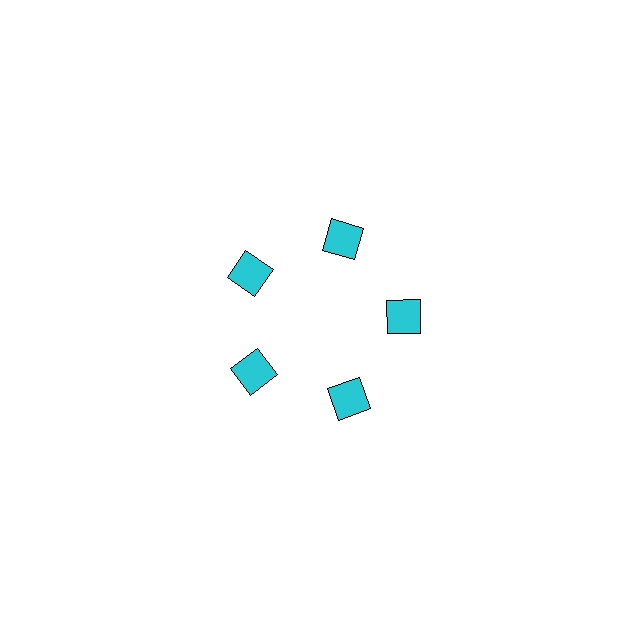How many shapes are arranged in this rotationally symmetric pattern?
There are 5 shapes, arranged in 5 groups of 1.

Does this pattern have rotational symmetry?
Yes, this pattern has 5-fold rotational symmetry. It looks the same after rotating 72 degrees around the center.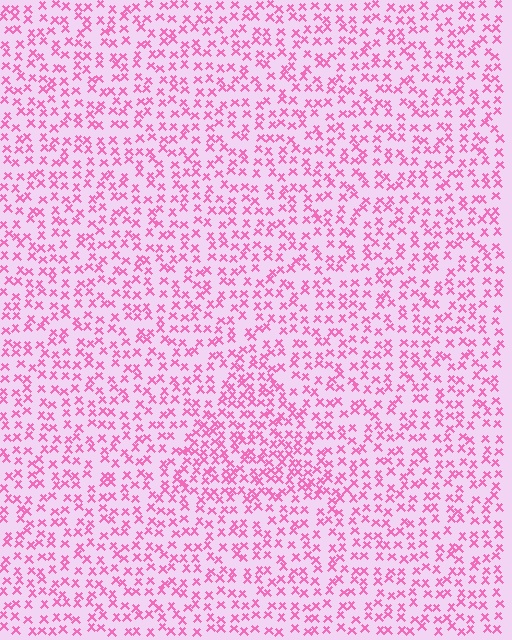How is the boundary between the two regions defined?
The boundary is defined by a change in element density (approximately 1.6x ratio). All elements are the same color, size, and shape.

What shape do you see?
I see a triangle.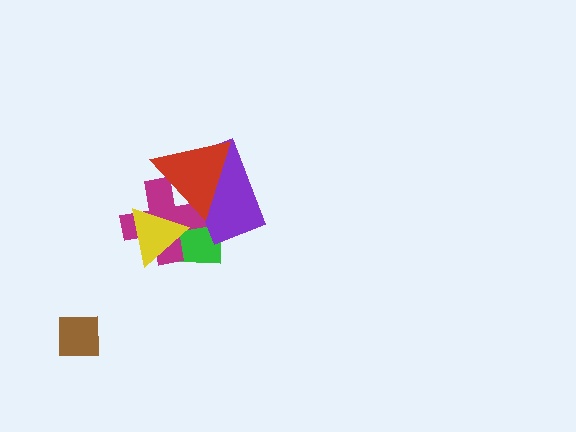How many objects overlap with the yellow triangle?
3 objects overlap with the yellow triangle.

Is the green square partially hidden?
Yes, it is partially covered by another shape.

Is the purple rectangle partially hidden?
Yes, it is partially covered by another shape.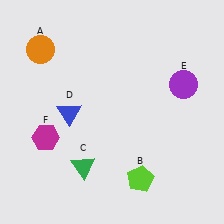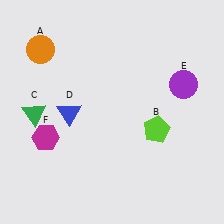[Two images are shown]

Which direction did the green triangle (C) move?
The green triangle (C) moved up.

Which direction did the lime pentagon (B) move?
The lime pentagon (B) moved up.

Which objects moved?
The objects that moved are: the lime pentagon (B), the green triangle (C).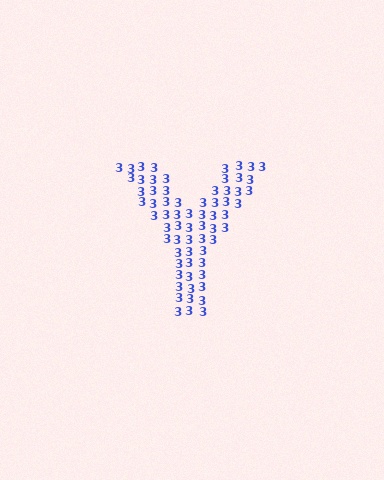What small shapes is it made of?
It is made of small digit 3's.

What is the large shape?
The large shape is the letter Y.